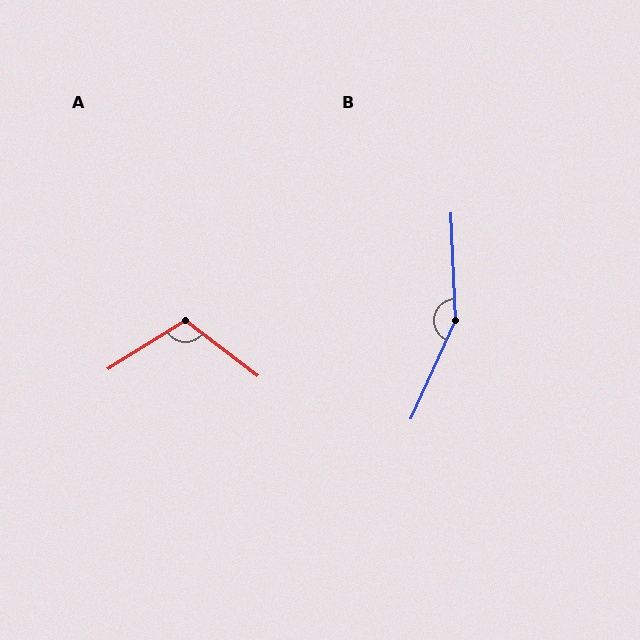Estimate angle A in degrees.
Approximately 110 degrees.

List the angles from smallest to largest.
A (110°), B (153°).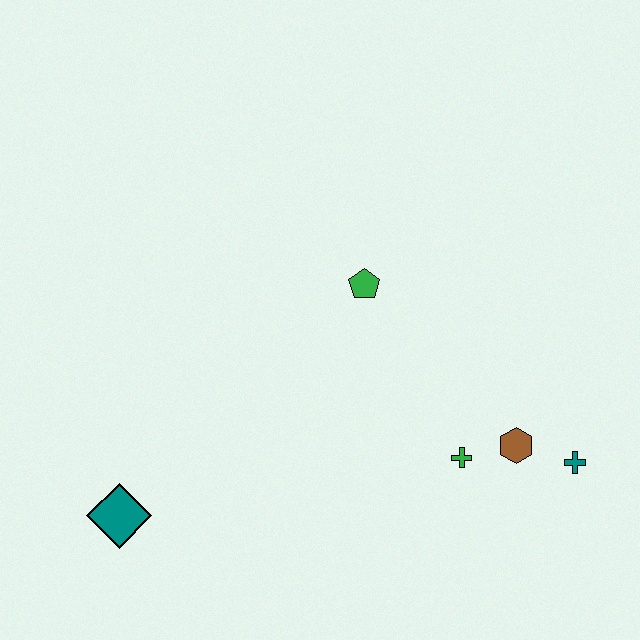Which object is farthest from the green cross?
The teal diamond is farthest from the green cross.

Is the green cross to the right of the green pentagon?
Yes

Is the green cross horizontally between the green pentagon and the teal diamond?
No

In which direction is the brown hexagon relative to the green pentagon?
The brown hexagon is below the green pentagon.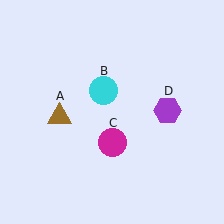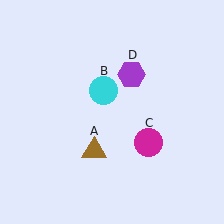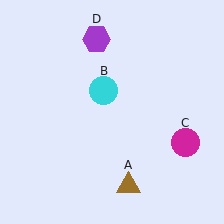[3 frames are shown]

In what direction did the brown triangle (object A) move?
The brown triangle (object A) moved down and to the right.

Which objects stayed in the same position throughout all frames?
Cyan circle (object B) remained stationary.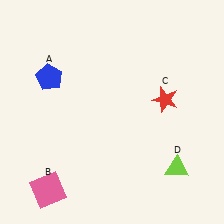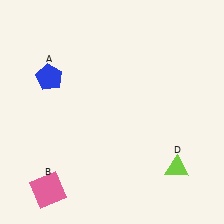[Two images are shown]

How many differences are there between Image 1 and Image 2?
There is 1 difference between the two images.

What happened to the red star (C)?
The red star (C) was removed in Image 2. It was in the top-right area of Image 1.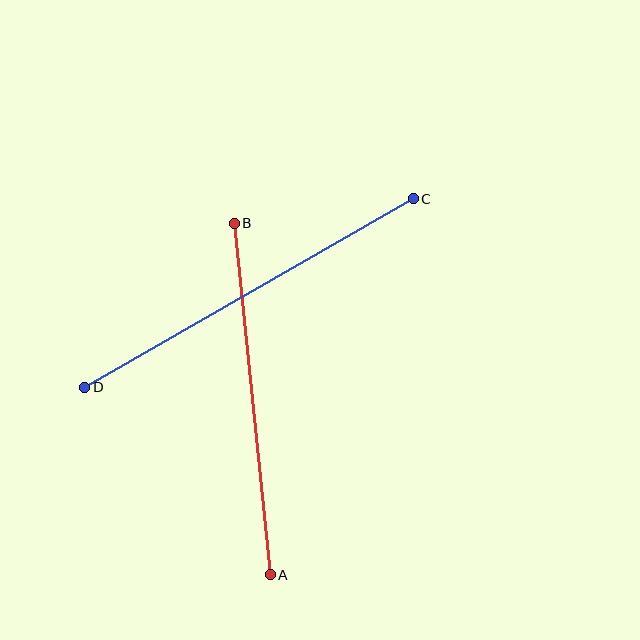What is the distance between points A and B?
The distance is approximately 353 pixels.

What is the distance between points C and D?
The distance is approximately 379 pixels.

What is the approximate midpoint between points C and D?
The midpoint is at approximately (249, 293) pixels.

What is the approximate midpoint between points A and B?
The midpoint is at approximately (252, 399) pixels.